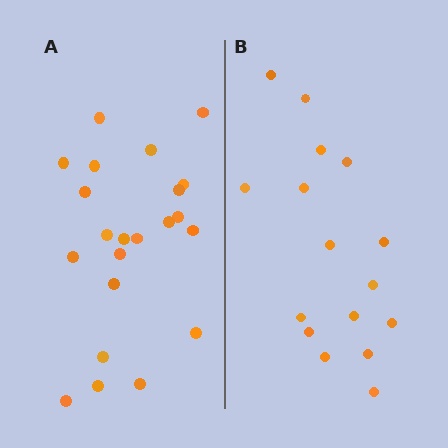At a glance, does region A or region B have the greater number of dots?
Region A (the left region) has more dots.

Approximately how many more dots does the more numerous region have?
Region A has about 6 more dots than region B.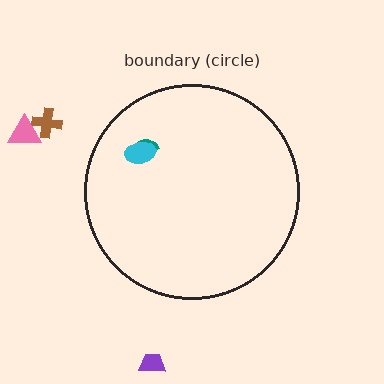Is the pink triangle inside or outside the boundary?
Outside.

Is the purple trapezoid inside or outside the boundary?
Outside.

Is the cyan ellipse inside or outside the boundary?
Inside.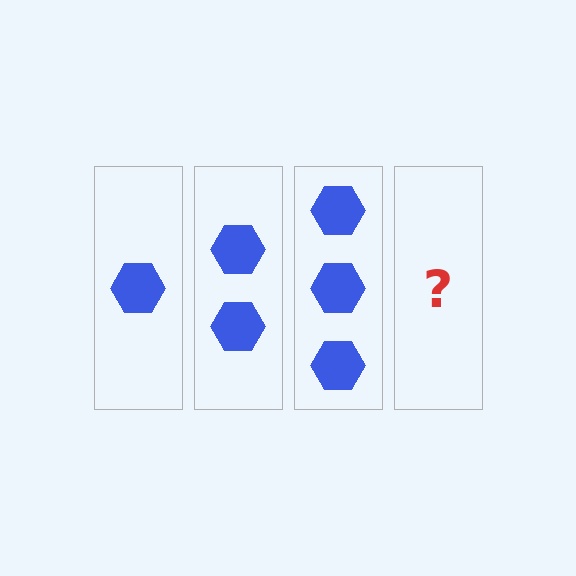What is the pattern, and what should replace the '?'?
The pattern is that each step adds one more hexagon. The '?' should be 4 hexagons.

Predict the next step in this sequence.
The next step is 4 hexagons.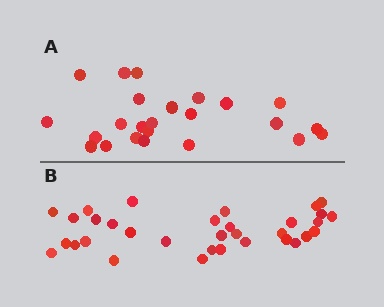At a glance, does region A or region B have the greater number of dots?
Region B (the bottom region) has more dots.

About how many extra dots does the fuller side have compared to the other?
Region B has roughly 8 or so more dots than region A.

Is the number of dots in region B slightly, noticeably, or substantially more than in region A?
Region B has noticeably more, but not dramatically so. The ratio is roughly 1.4 to 1.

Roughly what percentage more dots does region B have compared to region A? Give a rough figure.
About 40% more.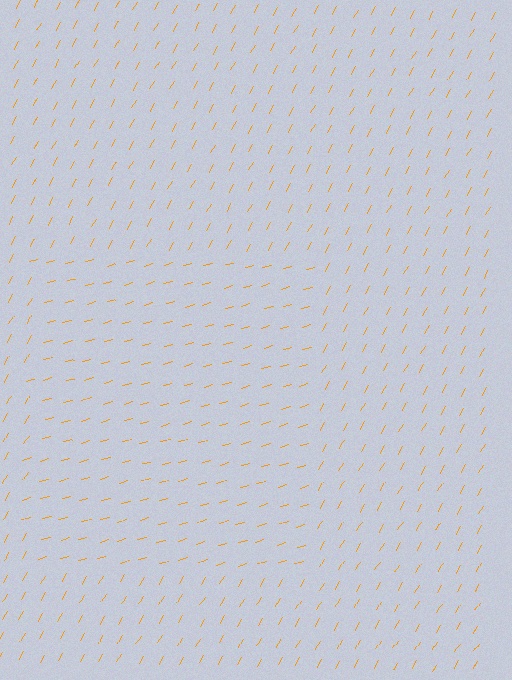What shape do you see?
I see a rectangle.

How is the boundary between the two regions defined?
The boundary is defined purely by a change in line orientation (approximately 45 degrees difference). All lines are the same color and thickness.